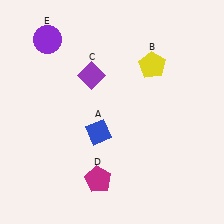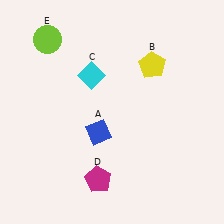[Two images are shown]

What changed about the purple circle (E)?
In Image 1, E is purple. In Image 2, it changed to lime.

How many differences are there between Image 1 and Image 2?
There are 2 differences between the two images.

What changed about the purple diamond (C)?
In Image 1, C is purple. In Image 2, it changed to cyan.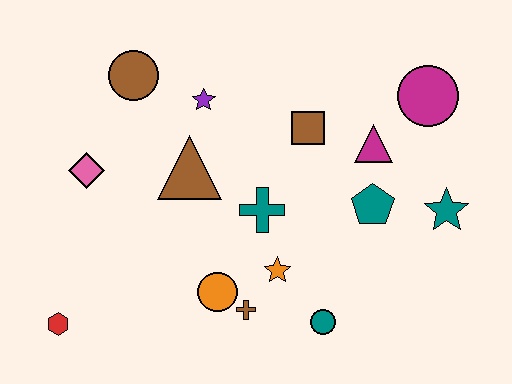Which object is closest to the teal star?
The teal pentagon is closest to the teal star.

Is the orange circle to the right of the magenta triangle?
No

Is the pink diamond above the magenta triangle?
No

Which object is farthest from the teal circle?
The brown circle is farthest from the teal circle.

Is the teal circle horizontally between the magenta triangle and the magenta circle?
No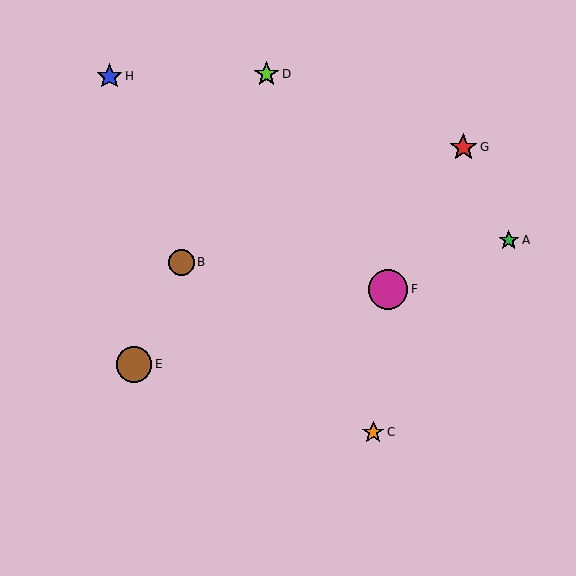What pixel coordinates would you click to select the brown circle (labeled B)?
Click at (182, 262) to select the brown circle B.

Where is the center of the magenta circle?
The center of the magenta circle is at (388, 289).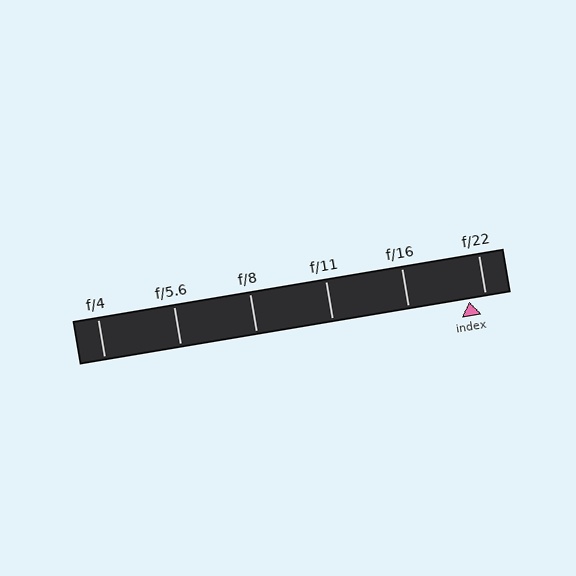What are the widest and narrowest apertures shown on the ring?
The widest aperture shown is f/4 and the narrowest is f/22.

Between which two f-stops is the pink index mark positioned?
The index mark is between f/16 and f/22.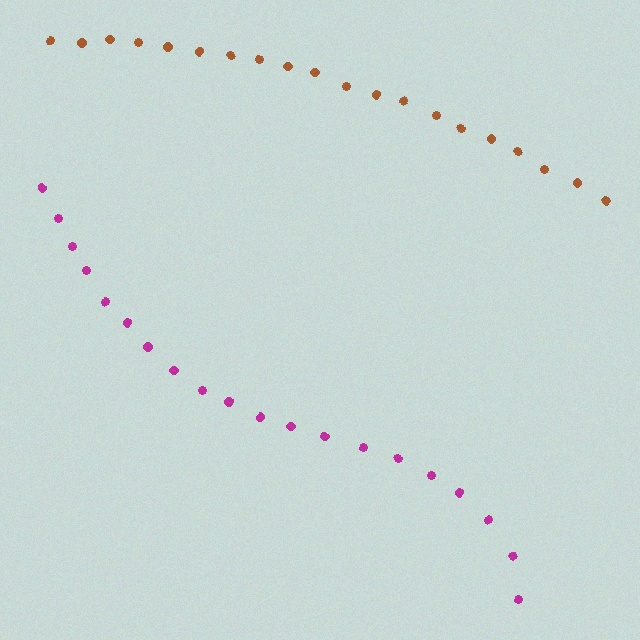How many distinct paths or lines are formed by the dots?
There are 2 distinct paths.